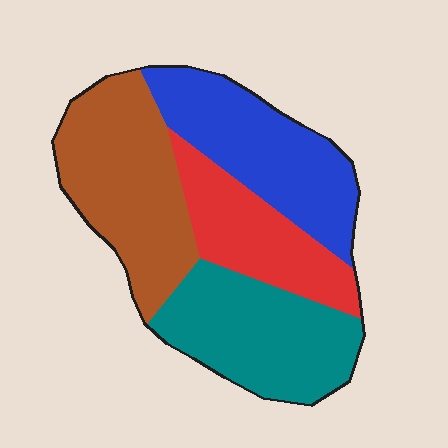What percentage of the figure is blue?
Blue takes up about one quarter (1/4) of the figure.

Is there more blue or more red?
Blue.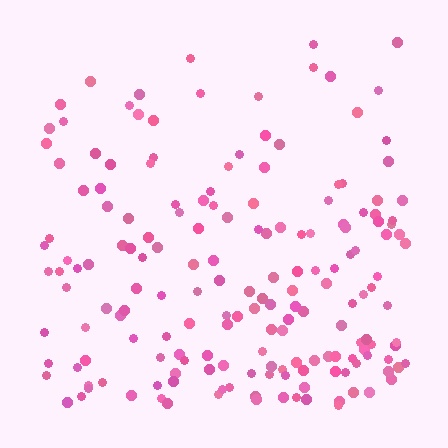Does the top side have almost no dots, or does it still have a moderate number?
Still a moderate number, just noticeably fewer than the bottom.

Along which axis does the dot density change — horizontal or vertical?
Vertical.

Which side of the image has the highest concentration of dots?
The bottom.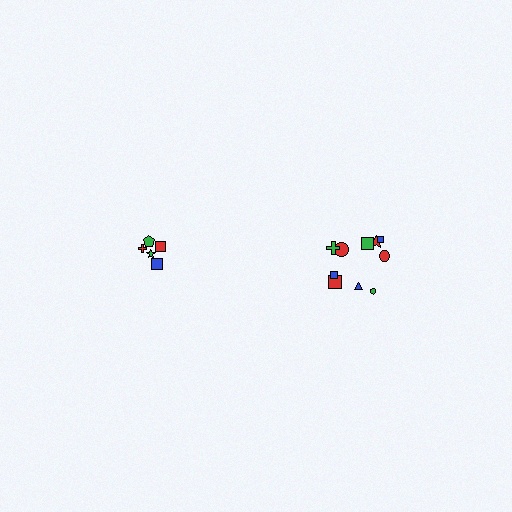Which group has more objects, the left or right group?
The right group.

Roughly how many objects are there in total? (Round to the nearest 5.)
Roughly 15 objects in total.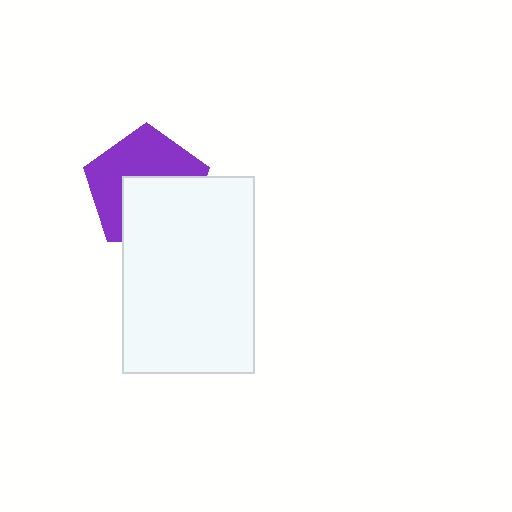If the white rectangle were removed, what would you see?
You would see the complete purple pentagon.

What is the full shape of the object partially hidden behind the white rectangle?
The partially hidden object is a purple pentagon.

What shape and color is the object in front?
The object in front is a white rectangle.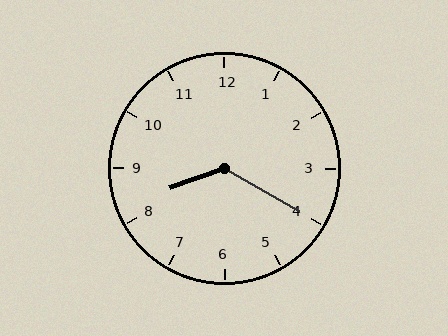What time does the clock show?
8:20.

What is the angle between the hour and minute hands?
Approximately 130 degrees.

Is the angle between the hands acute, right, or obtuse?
It is obtuse.